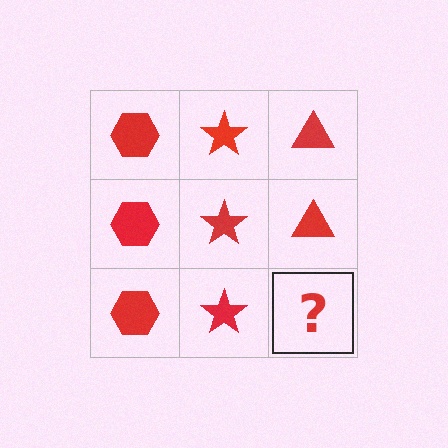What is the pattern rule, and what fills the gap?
The rule is that each column has a consistent shape. The gap should be filled with a red triangle.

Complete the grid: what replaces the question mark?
The question mark should be replaced with a red triangle.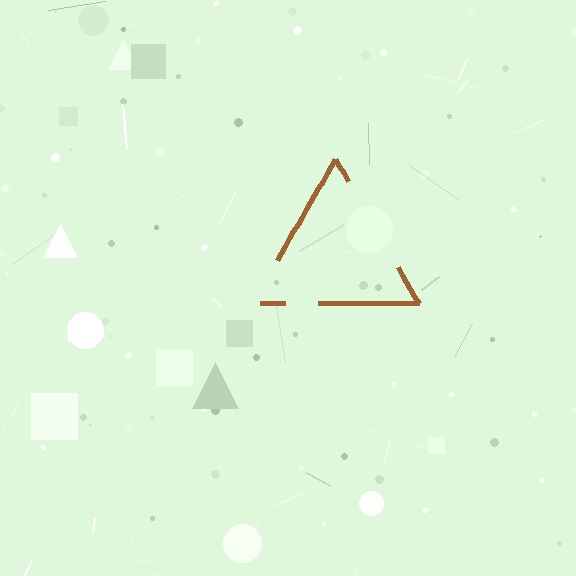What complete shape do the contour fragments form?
The contour fragments form a triangle.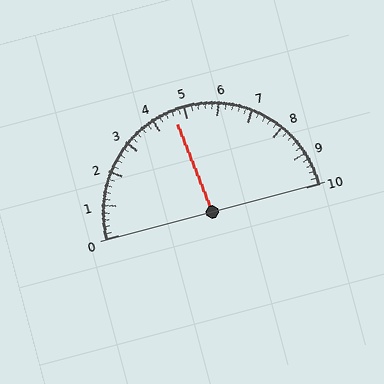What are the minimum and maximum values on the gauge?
The gauge ranges from 0 to 10.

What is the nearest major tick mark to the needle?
The nearest major tick mark is 5.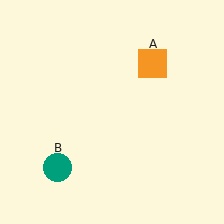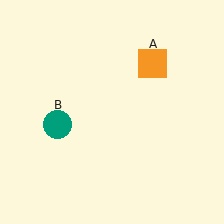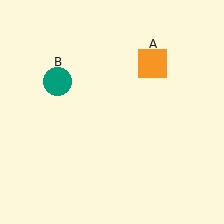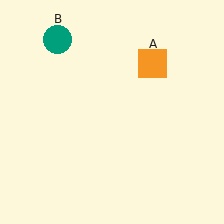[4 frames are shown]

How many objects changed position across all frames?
1 object changed position: teal circle (object B).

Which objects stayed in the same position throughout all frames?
Orange square (object A) remained stationary.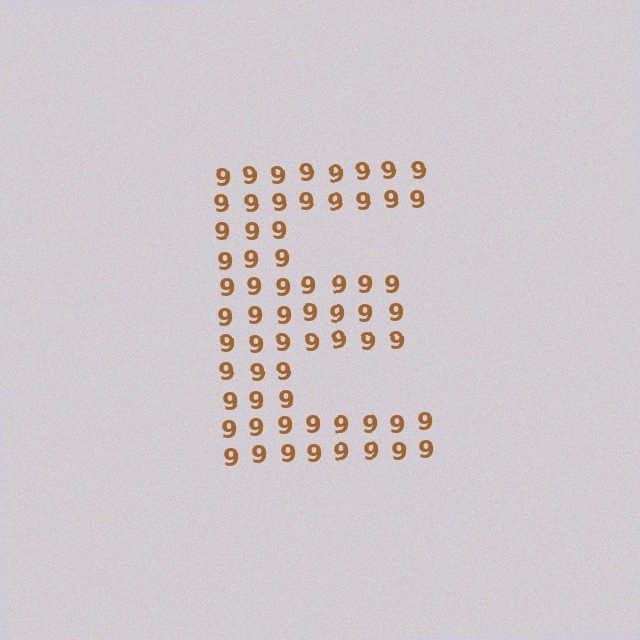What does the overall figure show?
The overall figure shows the letter E.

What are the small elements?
The small elements are digit 9's.